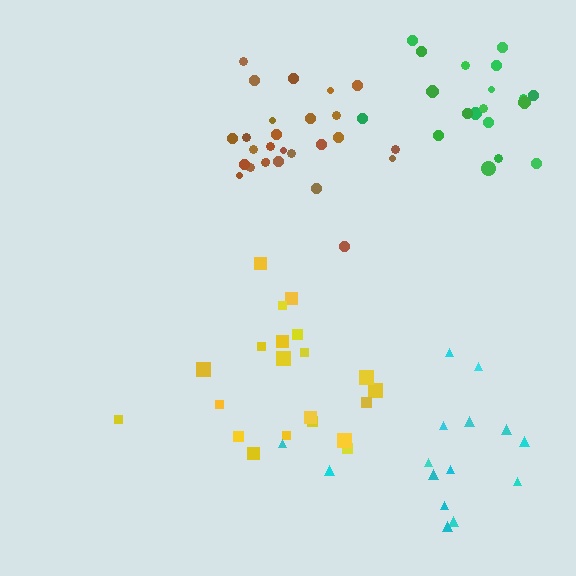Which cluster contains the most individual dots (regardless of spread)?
Brown (28).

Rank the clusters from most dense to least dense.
brown, yellow, green, cyan.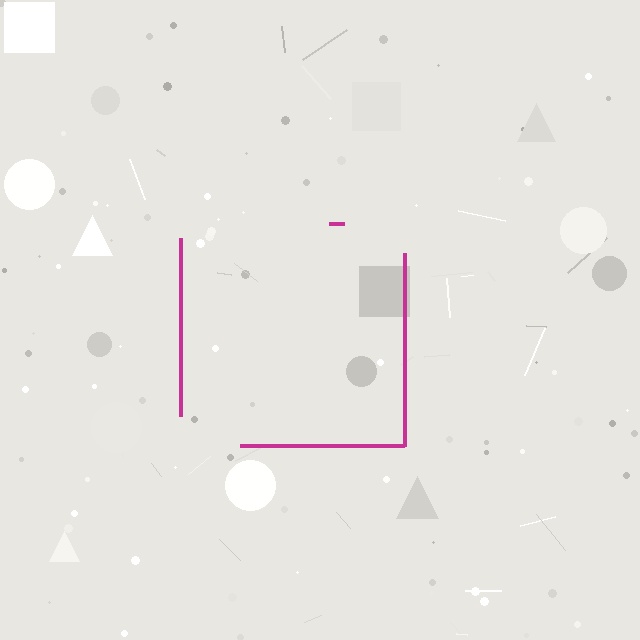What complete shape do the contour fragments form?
The contour fragments form a square.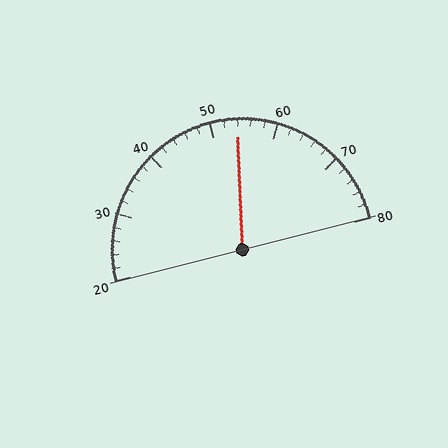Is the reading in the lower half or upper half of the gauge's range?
The reading is in the upper half of the range (20 to 80).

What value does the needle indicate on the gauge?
The needle indicates approximately 54.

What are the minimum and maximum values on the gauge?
The gauge ranges from 20 to 80.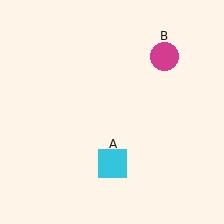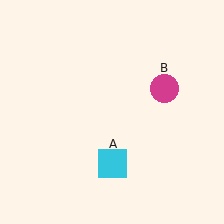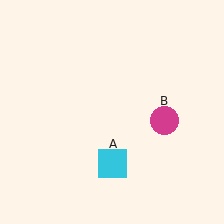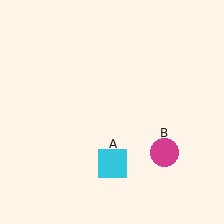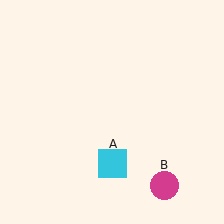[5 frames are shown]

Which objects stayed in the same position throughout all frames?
Cyan square (object A) remained stationary.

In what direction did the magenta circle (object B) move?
The magenta circle (object B) moved down.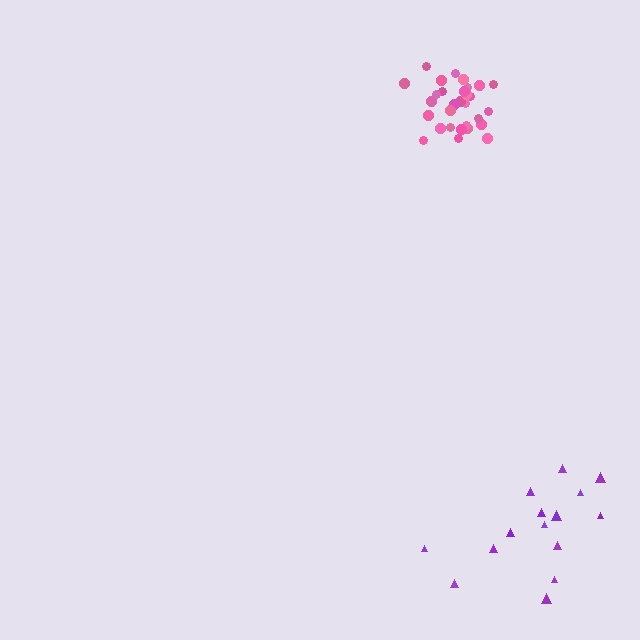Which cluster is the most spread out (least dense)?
Purple.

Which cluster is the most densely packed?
Pink.